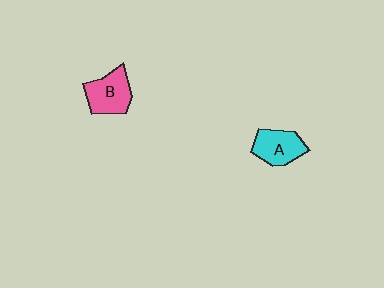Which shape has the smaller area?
Shape A (cyan).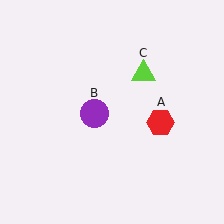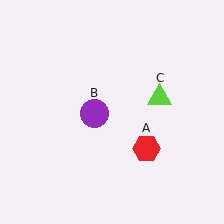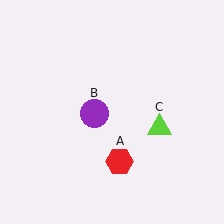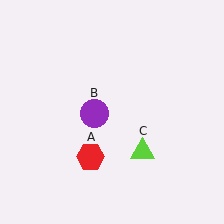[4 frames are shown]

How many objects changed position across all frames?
2 objects changed position: red hexagon (object A), lime triangle (object C).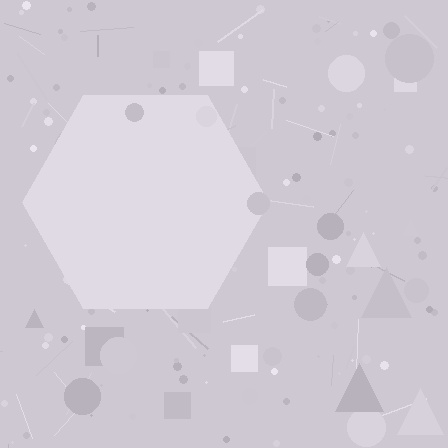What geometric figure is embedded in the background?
A hexagon is embedded in the background.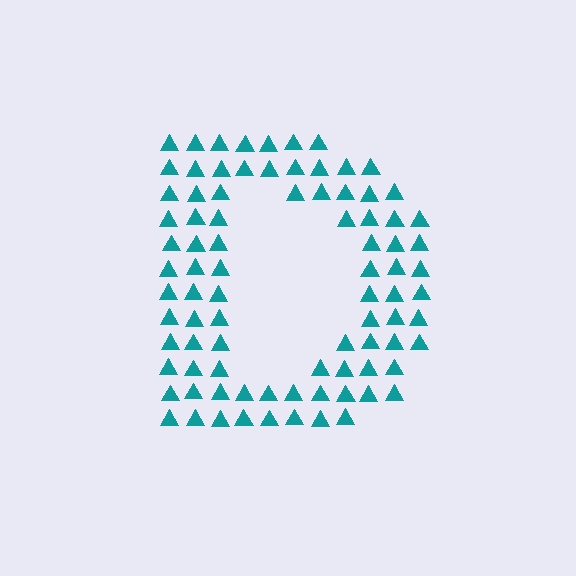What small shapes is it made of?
It is made of small triangles.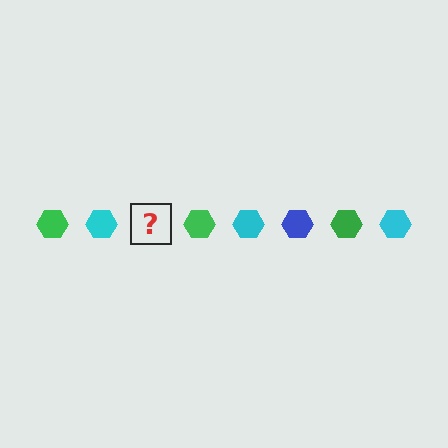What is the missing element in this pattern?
The missing element is a blue hexagon.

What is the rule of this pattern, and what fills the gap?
The rule is that the pattern cycles through green, cyan, blue hexagons. The gap should be filled with a blue hexagon.